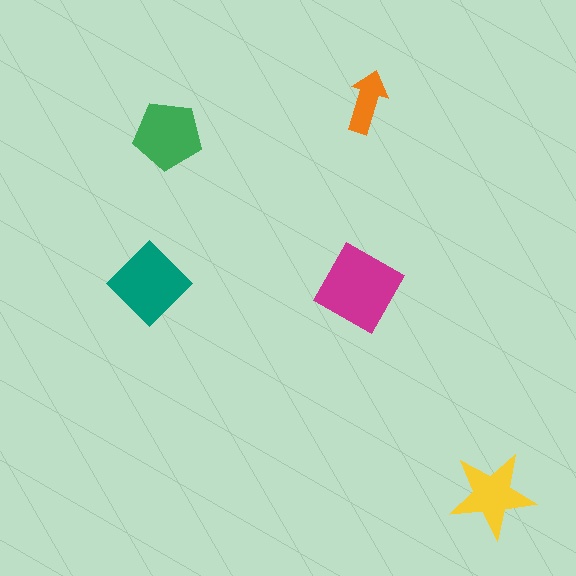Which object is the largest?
The magenta square.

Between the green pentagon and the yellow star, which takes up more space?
The green pentagon.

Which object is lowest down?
The yellow star is bottommost.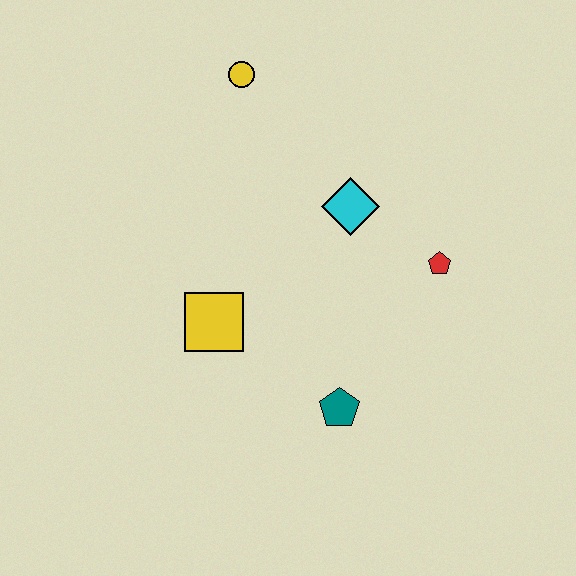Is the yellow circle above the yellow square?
Yes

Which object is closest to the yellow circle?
The cyan diamond is closest to the yellow circle.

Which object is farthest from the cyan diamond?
The teal pentagon is farthest from the cyan diamond.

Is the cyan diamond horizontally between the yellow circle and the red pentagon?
Yes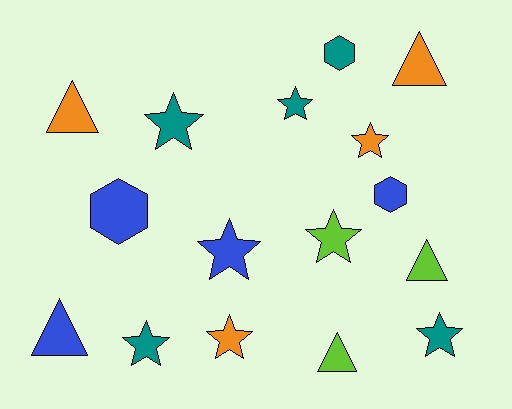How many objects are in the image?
There are 16 objects.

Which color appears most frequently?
Teal, with 5 objects.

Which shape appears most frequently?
Star, with 8 objects.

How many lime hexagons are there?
There are no lime hexagons.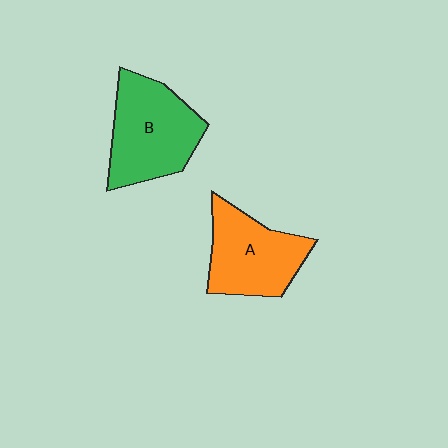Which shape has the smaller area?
Shape A (orange).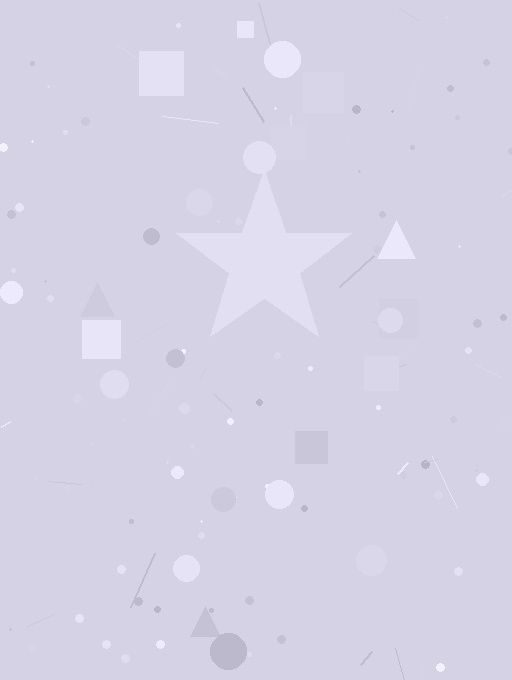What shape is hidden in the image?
A star is hidden in the image.